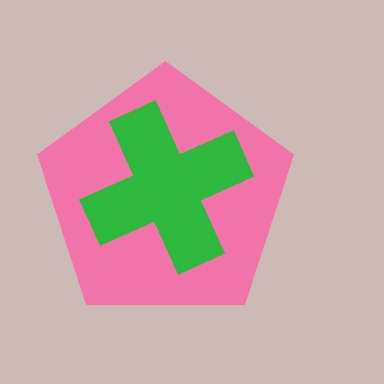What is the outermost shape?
The pink pentagon.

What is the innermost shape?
The green cross.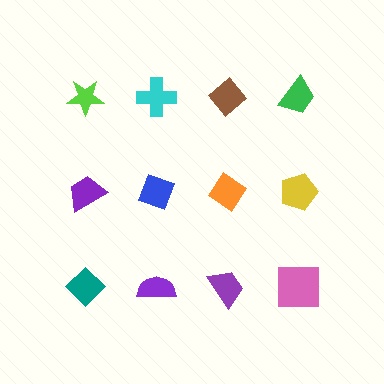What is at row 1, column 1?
A lime star.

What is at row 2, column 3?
An orange diamond.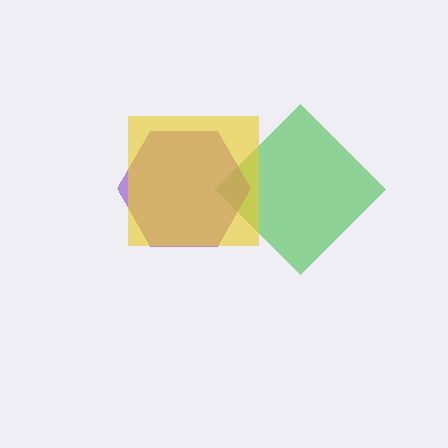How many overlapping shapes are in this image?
There are 3 overlapping shapes in the image.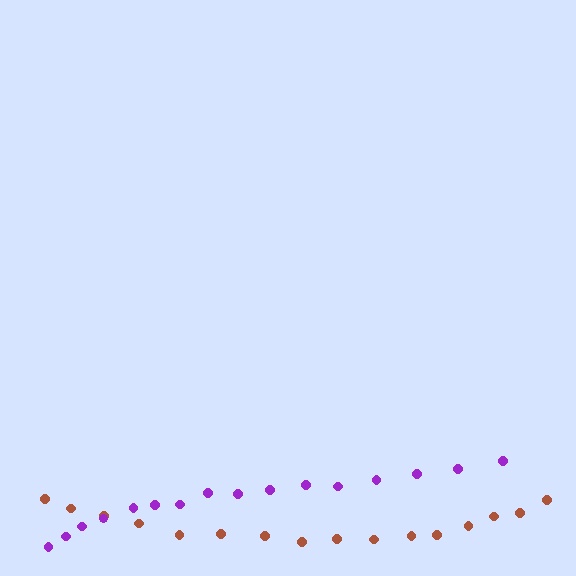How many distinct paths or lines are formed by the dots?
There are 2 distinct paths.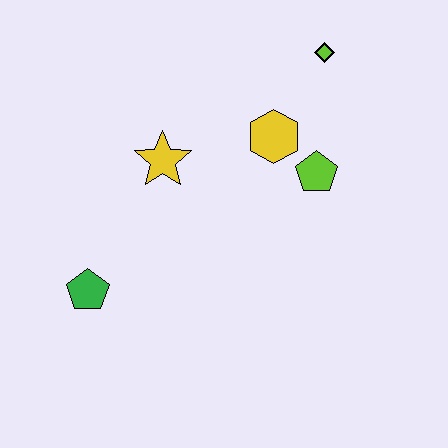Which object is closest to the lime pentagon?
The yellow hexagon is closest to the lime pentagon.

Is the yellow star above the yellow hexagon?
No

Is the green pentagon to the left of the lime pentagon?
Yes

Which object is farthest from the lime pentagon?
The green pentagon is farthest from the lime pentagon.